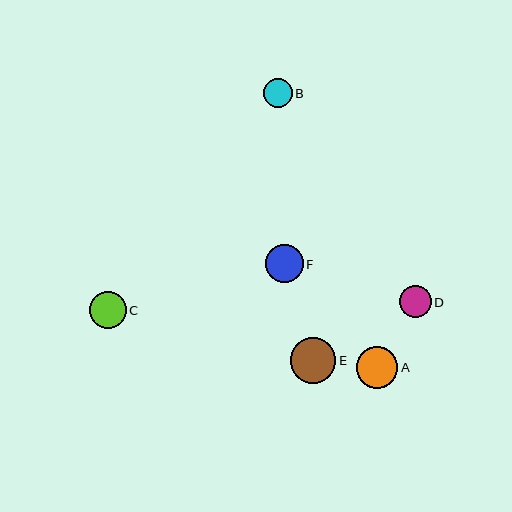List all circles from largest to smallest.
From largest to smallest: E, A, F, C, D, B.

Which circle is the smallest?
Circle B is the smallest with a size of approximately 29 pixels.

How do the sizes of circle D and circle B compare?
Circle D and circle B are approximately the same size.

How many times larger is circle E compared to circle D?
Circle E is approximately 1.4 times the size of circle D.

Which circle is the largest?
Circle E is the largest with a size of approximately 45 pixels.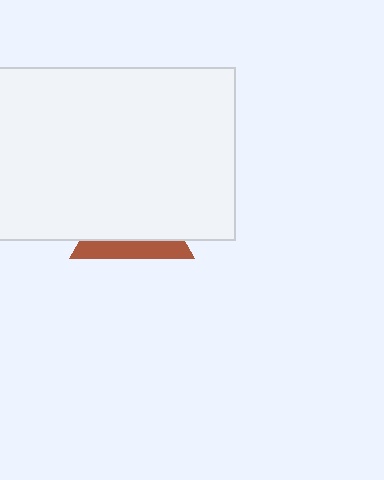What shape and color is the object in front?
The object in front is a white rectangle.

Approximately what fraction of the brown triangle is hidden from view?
Roughly 70% of the brown triangle is hidden behind the white rectangle.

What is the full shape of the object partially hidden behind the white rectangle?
The partially hidden object is a brown triangle.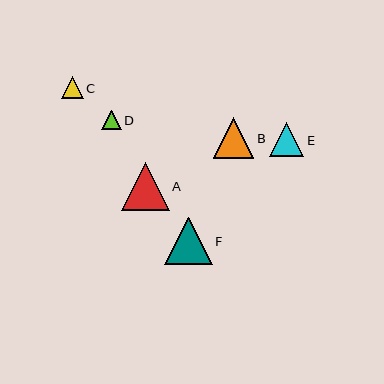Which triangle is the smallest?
Triangle D is the smallest with a size of approximately 19 pixels.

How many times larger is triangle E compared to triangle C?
Triangle E is approximately 1.6 times the size of triangle C.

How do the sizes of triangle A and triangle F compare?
Triangle A and triangle F are approximately the same size.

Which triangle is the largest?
Triangle A is the largest with a size of approximately 48 pixels.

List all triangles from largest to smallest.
From largest to smallest: A, F, B, E, C, D.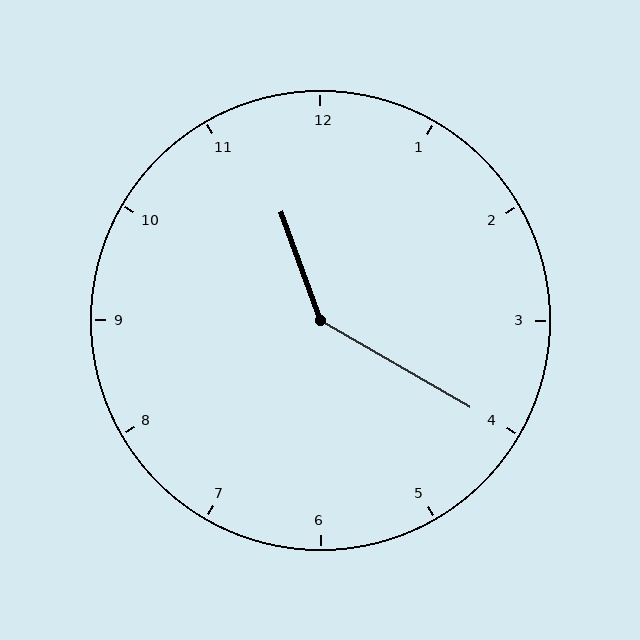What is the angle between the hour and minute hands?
Approximately 140 degrees.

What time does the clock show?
11:20.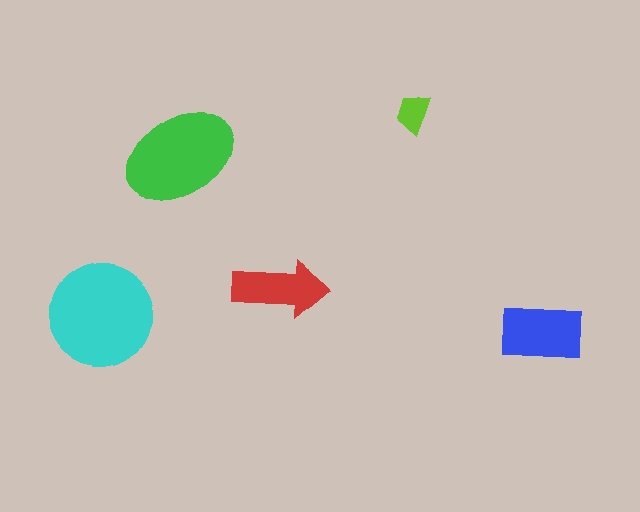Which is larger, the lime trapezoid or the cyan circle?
The cyan circle.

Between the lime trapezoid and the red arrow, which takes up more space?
The red arrow.